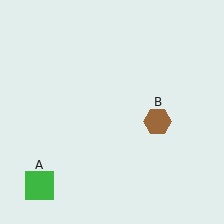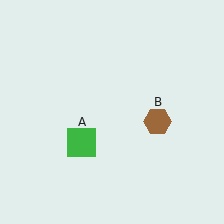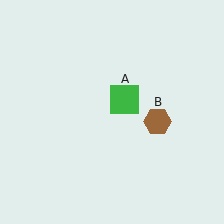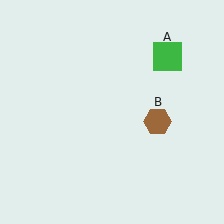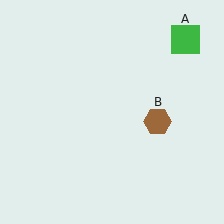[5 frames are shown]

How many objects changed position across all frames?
1 object changed position: green square (object A).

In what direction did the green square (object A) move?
The green square (object A) moved up and to the right.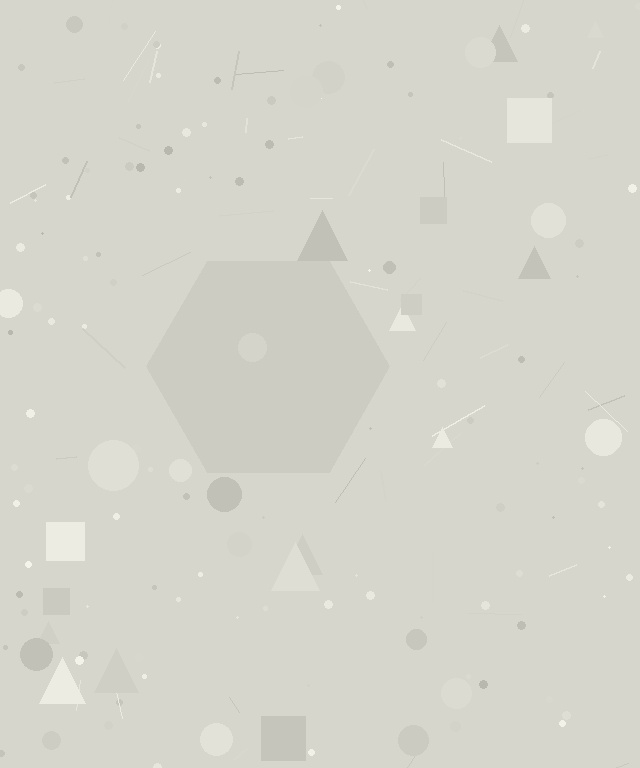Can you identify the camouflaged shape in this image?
The camouflaged shape is a hexagon.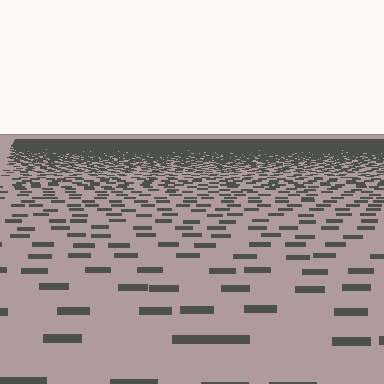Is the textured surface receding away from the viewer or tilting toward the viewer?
The surface is receding away from the viewer. Texture elements get smaller and denser toward the top.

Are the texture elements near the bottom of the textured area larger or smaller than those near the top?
Larger. Near the bottom, elements are closer to the viewer and appear at a bigger on-screen size.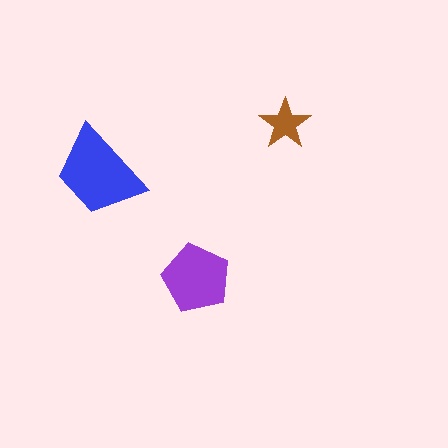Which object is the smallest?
The brown star.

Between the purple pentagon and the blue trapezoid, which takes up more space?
The blue trapezoid.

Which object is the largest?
The blue trapezoid.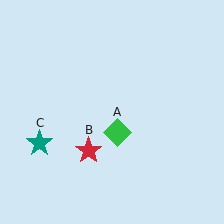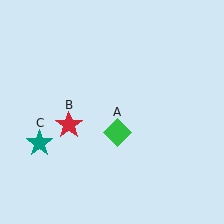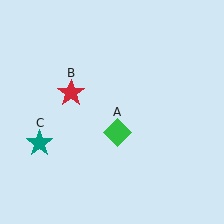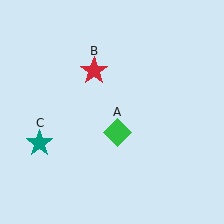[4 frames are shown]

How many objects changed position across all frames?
1 object changed position: red star (object B).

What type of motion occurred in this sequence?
The red star (object B) rotated clockwise around the center of the scene.